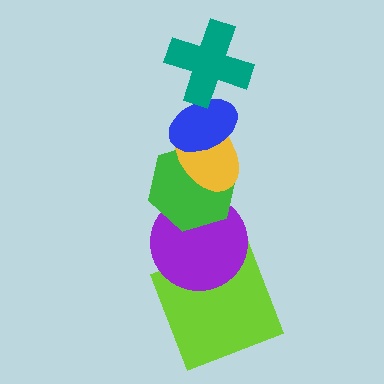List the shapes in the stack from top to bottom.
From top to bottom: the teal cross, the blue ellipse, the yellow ellipse, the green hexagon, the purple circle, the lime square.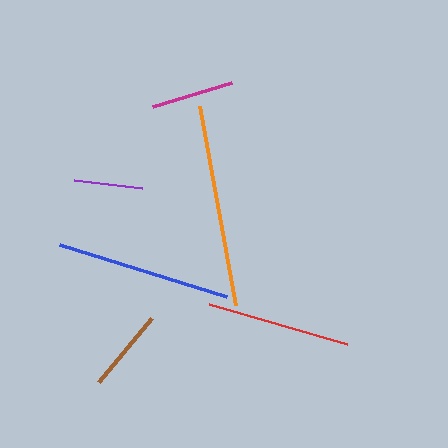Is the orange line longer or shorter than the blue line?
The orange line is longer than the blue line.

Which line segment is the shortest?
The purple line is the shortest at approximately 68 pixels.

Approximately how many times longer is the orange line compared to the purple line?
The orange line is approximately 3.0 times the length of the purple line.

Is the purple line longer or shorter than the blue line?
The blue line is longer than the purple line.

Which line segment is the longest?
The orange line is the longest at approximately 202 pixels.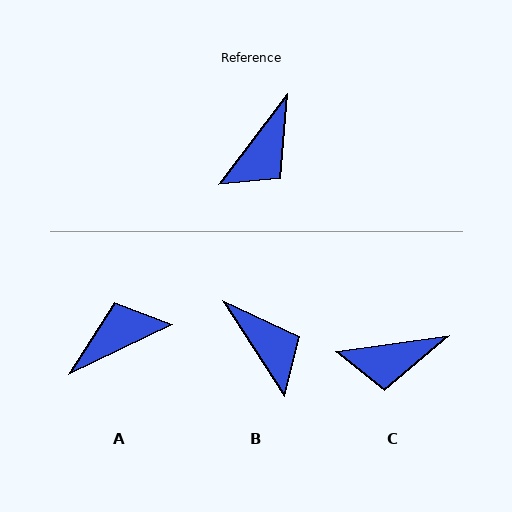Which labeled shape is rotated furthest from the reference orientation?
A, about 152 degrees away.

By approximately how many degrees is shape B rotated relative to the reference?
Approximately 69 degrees counter-clockwise.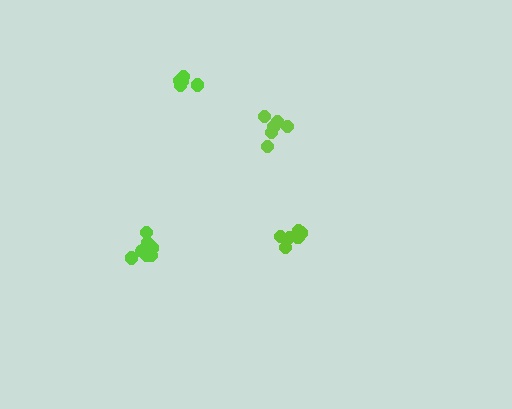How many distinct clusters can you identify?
There are 4 distinct clusters.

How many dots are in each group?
Group 1: 7 dots, Group 2: 6 dots, Group 3: 5 dots, Group 4: 6 dots (24 total).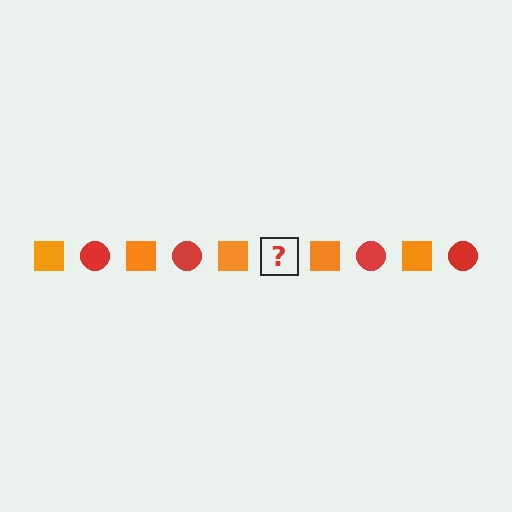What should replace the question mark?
The question mark should be replaced with a red circle.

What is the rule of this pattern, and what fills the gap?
The rule is that the pattern alternates between orange square and red circle. The gap should be filled with a red circle.